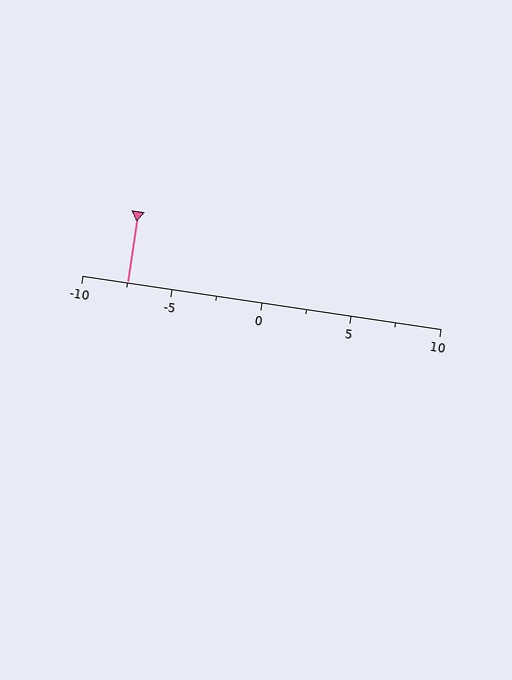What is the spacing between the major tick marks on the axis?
The major ticks are spaced 5 apart.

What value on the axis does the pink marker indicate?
The marker indicates approximately -7.5.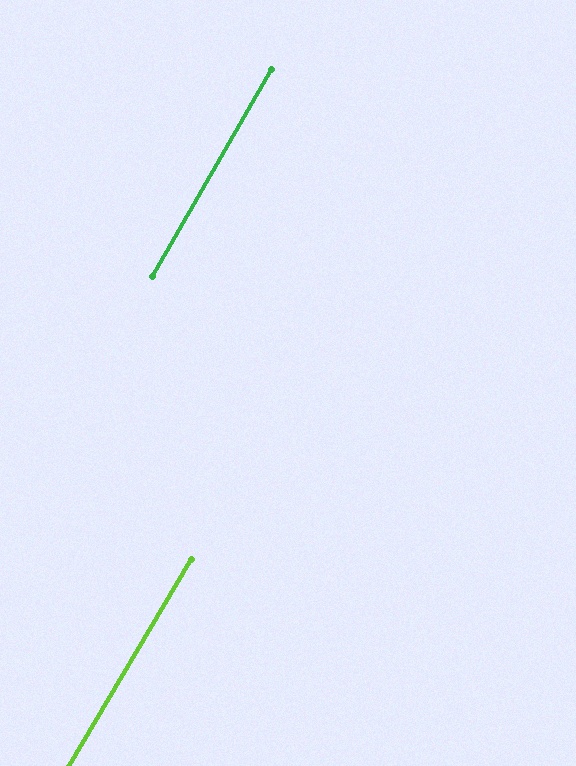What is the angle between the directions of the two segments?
Approximately 1 degree.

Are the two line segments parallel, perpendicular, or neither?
Parallel — their directions differ by only 0.9°.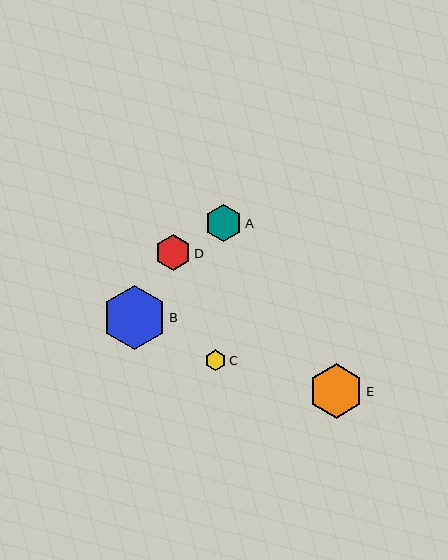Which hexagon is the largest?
Hexagon B is the largest with a size of approximately 64 pixels.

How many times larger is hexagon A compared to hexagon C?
Hexagon A is approximately 1.8 times the size of hexagon C.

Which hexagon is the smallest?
Hexagon C is the smallest with a size of approximately 21 pixels.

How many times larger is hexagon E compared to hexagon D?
Hexagon E is approximately 1.5 times the size of hexagon D.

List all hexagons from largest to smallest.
From largest to smallest: B, E, A, D, C.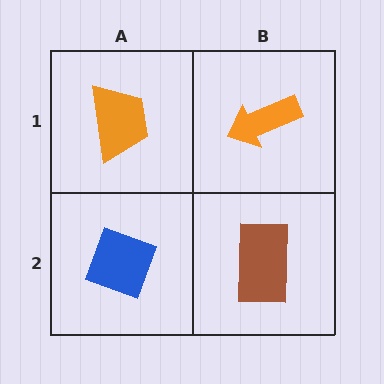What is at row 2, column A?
A blue diamond.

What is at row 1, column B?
An orange arrow.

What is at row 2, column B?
A brown rectangle.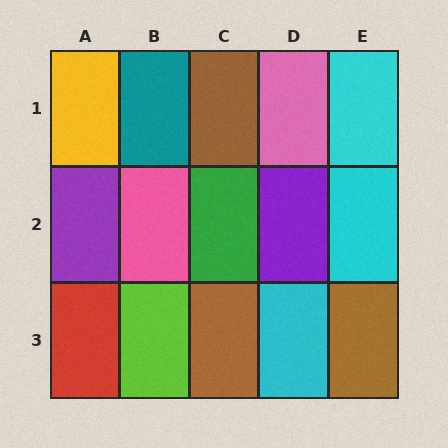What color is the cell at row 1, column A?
Yellow.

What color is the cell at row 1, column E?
Cyan.